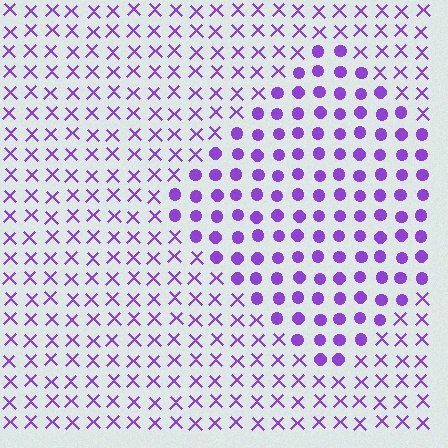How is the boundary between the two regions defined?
The boundary is defined by a change in element shape: circles inside vs. X marks outside. All elements share the same color and spacing.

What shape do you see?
I see a diamond.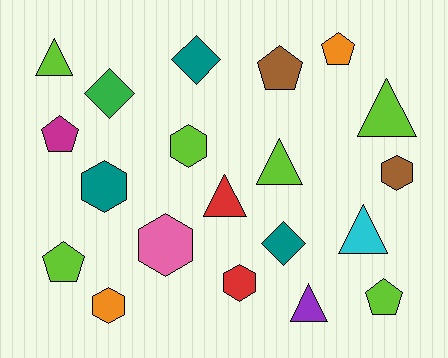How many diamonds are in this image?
There are 3 diamonds.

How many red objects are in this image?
There are 2 red objects.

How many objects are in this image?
There are 20 objects.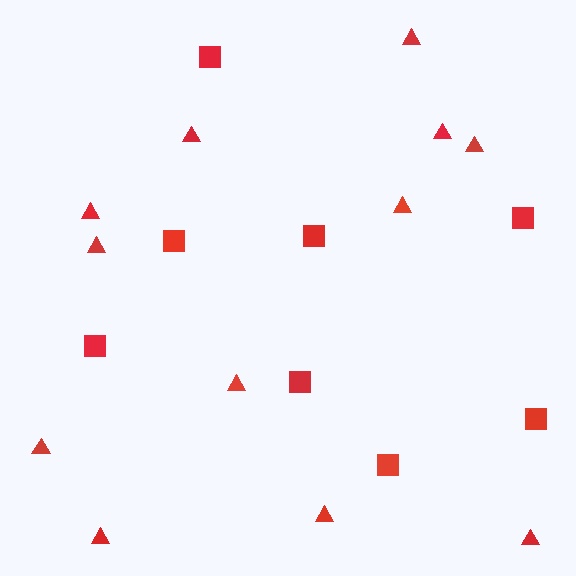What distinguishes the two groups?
There are 2 groups: one group of triangles (12) and one group of squares (8).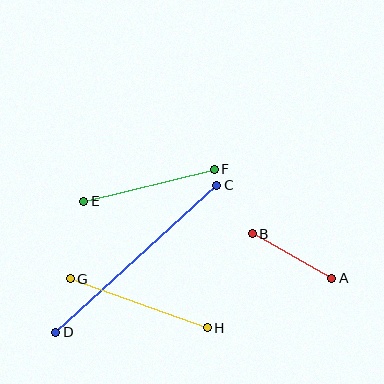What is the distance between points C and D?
The distance is approximately 218 pixels.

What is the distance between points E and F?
The distance is approximately 134 pixels.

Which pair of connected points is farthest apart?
Points C and D are farthest apart.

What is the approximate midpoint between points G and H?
The midpoint is at approximately (139, 303) pixels.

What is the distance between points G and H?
The distance is approximately 145 pixels.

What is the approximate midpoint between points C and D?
The midpoint is at approximately (136, 259) pixels.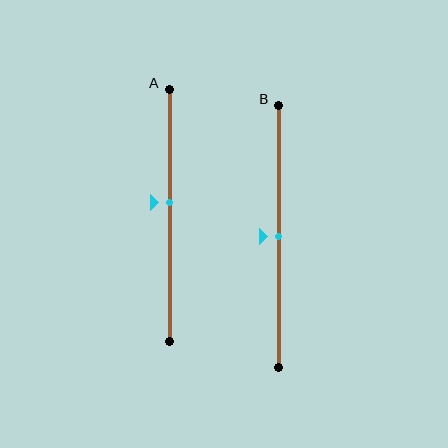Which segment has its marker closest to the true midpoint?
Segment B has its marker closest to the true midpoint.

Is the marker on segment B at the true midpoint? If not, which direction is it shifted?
Yes, the marker on segment B is at the true midpoint.